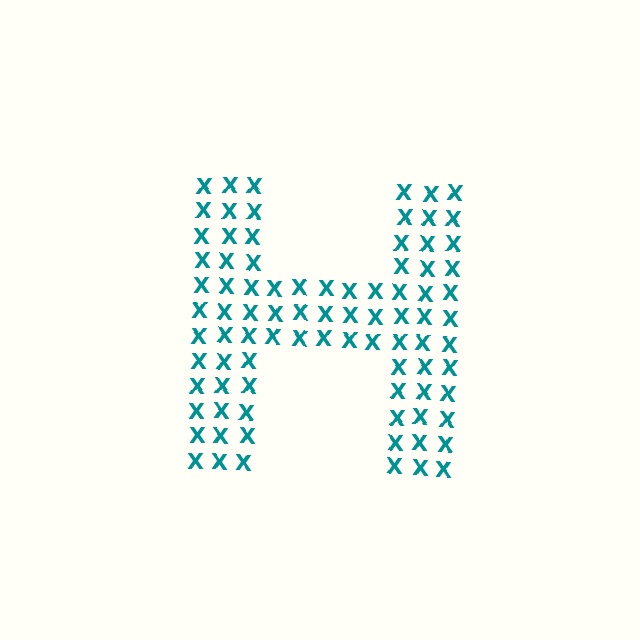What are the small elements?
The small elements are letter X's.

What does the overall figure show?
The overall figure shows the letter H.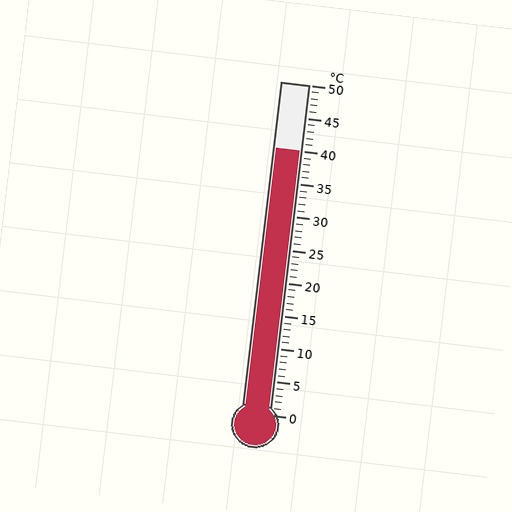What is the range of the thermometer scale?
The thermometer scale ranges from 0°C to 50°C.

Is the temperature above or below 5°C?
The temperature is above 5°C.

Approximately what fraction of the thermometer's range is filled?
The thermometer is filled to approximately 80% of its range.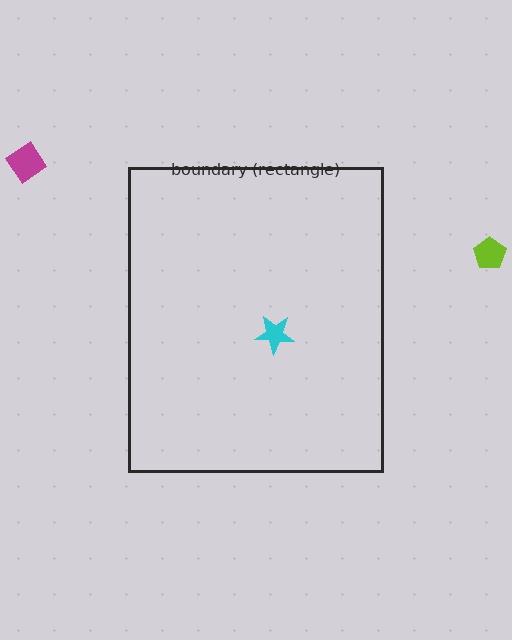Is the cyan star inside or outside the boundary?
Inside.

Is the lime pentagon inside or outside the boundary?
Outside.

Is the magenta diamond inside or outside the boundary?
Outside.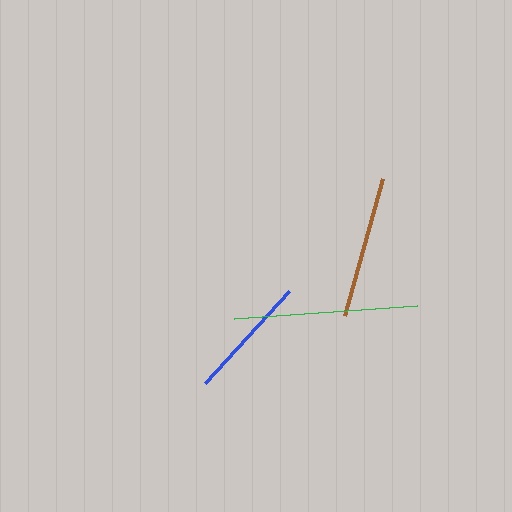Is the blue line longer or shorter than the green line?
The green line is longer than the blue line.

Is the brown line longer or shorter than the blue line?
The brown line is longer than the blue line.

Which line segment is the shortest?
The blue line is the shortest at approximately 124 pixels.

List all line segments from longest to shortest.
From longest to shortest: green, brown, blue.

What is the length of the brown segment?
The brown segment is approximately 142 pixels long.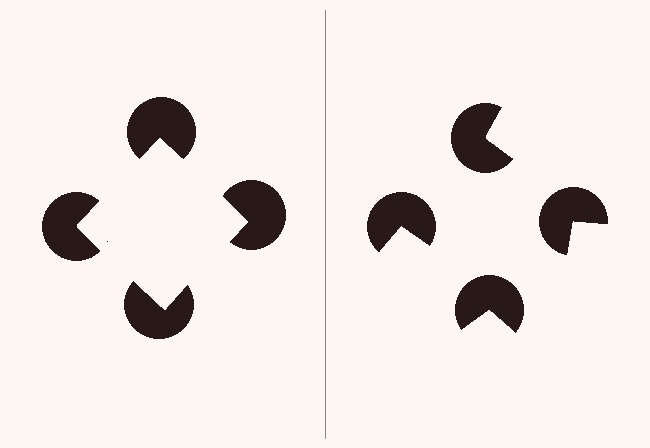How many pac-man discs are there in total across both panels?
8 — 4 on each side.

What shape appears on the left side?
An illusory square.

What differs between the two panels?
The pac-man discs are positioned identically on both sides; only the wedge orientations differ. On the left they align to a square; on the right they are misaligned.